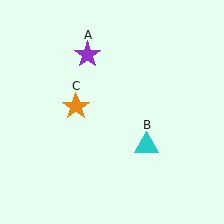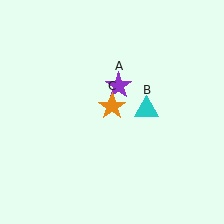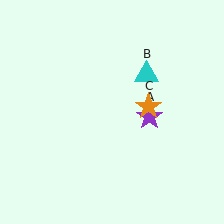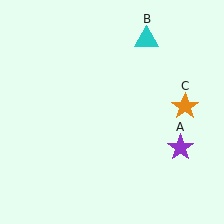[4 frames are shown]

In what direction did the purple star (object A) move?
The purple star (object A) moved down and to the right.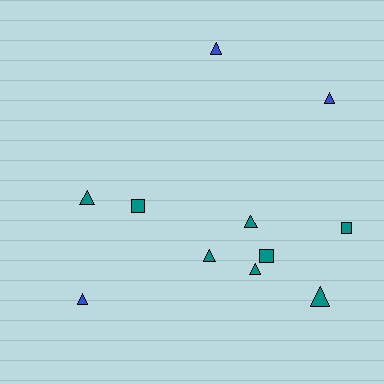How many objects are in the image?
There are 11 objects.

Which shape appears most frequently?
Triangle, with 8 objects.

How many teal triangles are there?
There are 5 teal triangles.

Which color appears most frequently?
Teal, with 8 objects.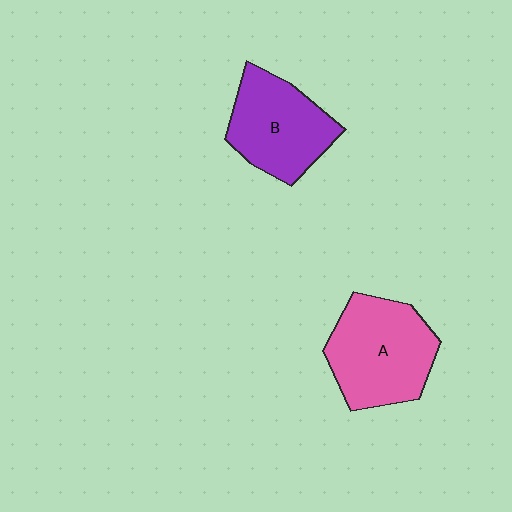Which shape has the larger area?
Shape A (pink).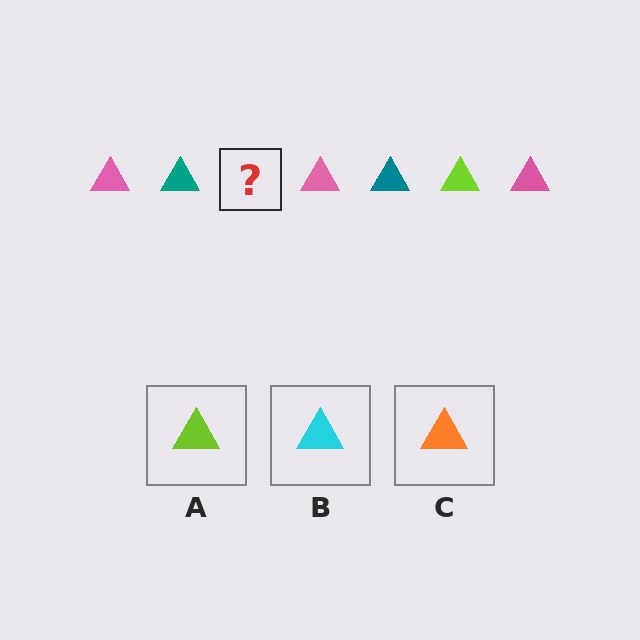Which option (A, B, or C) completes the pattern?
A.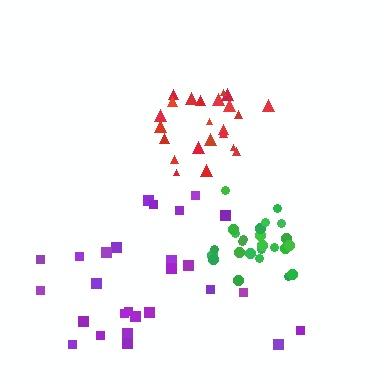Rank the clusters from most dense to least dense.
green, red, purple.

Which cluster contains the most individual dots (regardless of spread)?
Purple (27).